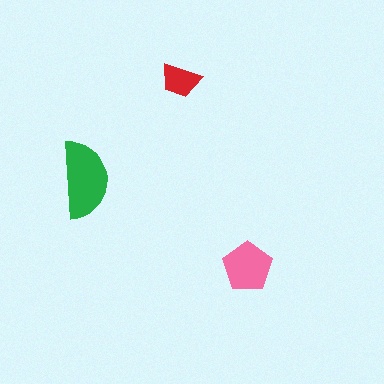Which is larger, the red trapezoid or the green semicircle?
The green semicircle.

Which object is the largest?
The green semicircle.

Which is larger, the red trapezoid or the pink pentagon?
The pink pentagon.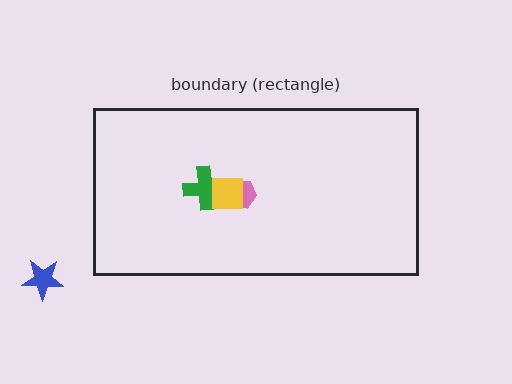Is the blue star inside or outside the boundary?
Outside.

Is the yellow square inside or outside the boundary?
Inside.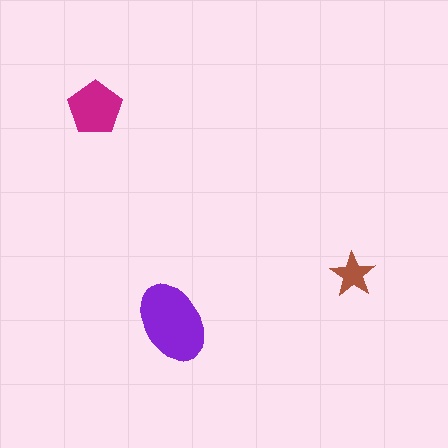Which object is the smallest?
The brown star.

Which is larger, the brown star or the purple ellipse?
The purple ellipse.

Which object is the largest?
The purple ellipse.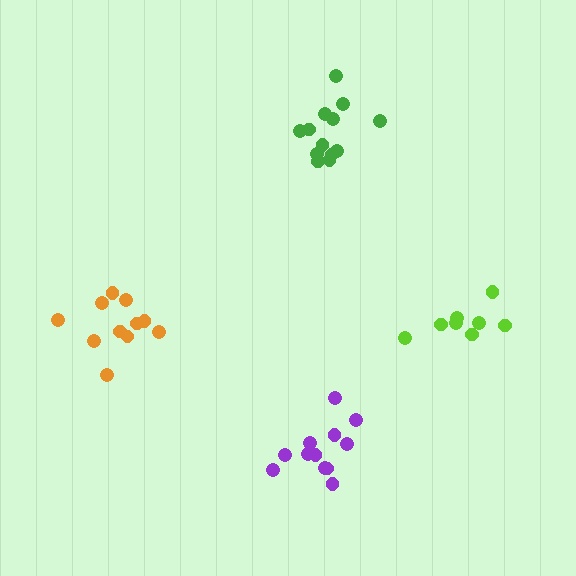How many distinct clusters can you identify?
There are 4 distinct clusters.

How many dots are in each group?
Group 1: 13 dots, Group 2: 8 dots, Group 3: 11 dots, Group 4: 12 dots (44 total).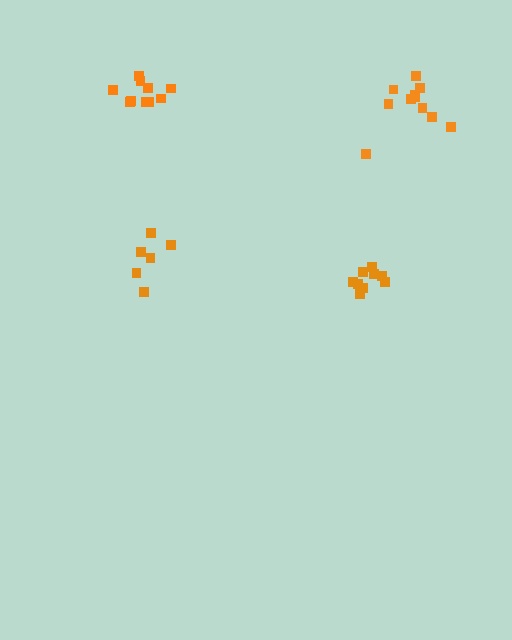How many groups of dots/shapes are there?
There are 4 groups.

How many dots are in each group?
Group 1: 10 dots, Group 2: 6 dots, Group 3: 9 dots, Group 4: 11 dots (36 total).